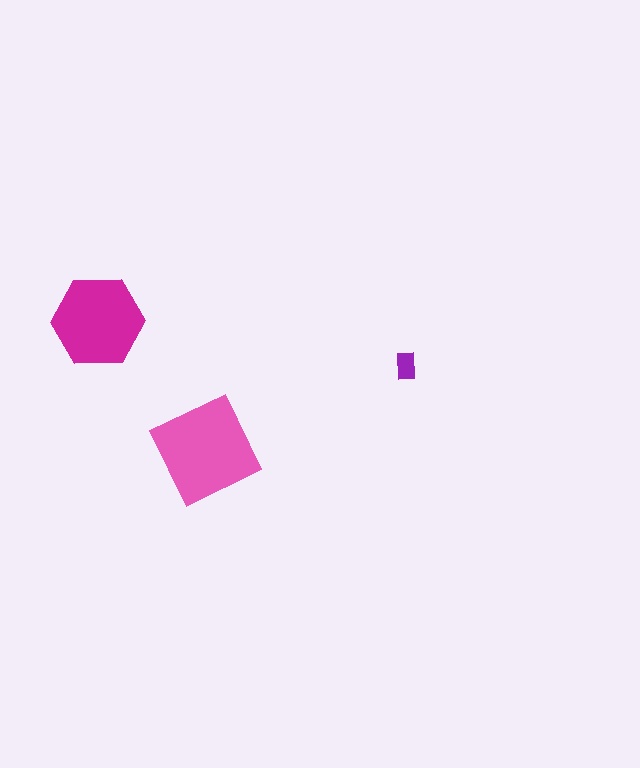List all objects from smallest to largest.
The purple rectangle, the magenta hexagon, the pink square.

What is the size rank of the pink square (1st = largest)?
1st.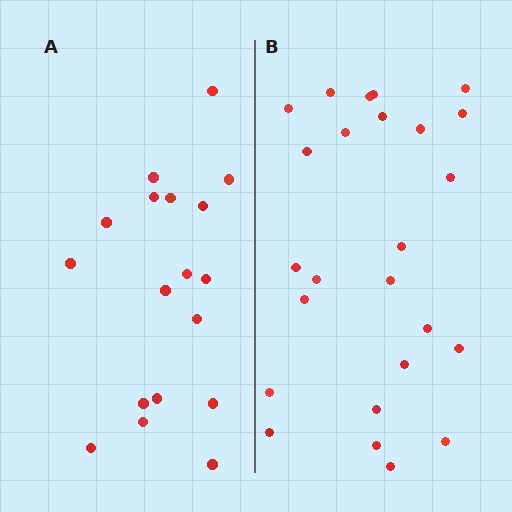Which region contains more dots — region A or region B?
Region B (the right region) has more dots.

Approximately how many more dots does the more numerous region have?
Region B has roughly 8 or so more dots than region A.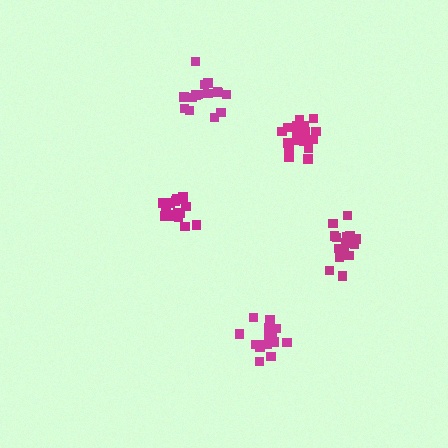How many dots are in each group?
Group 1: 17 dots, Group 2: 19 dots, Group 3: 18 dots, Group 4: 16 dots, Group 5: 15 dots (85 total).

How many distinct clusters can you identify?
There are 5 distinct clusters.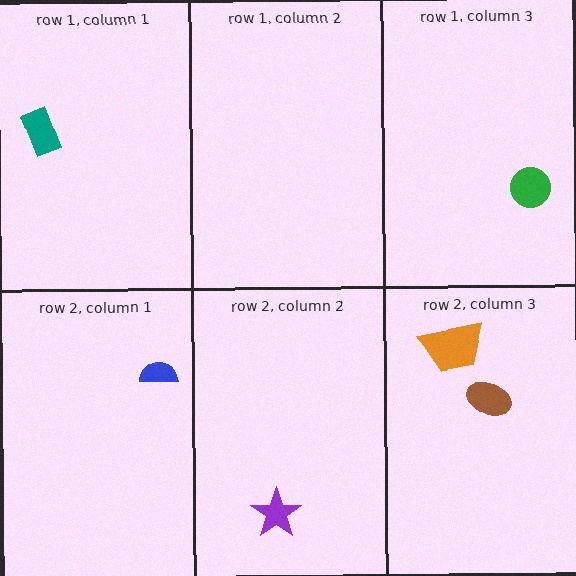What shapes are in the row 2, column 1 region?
The blue semicircle.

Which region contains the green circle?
The row 1, column 3 region.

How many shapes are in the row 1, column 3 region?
1.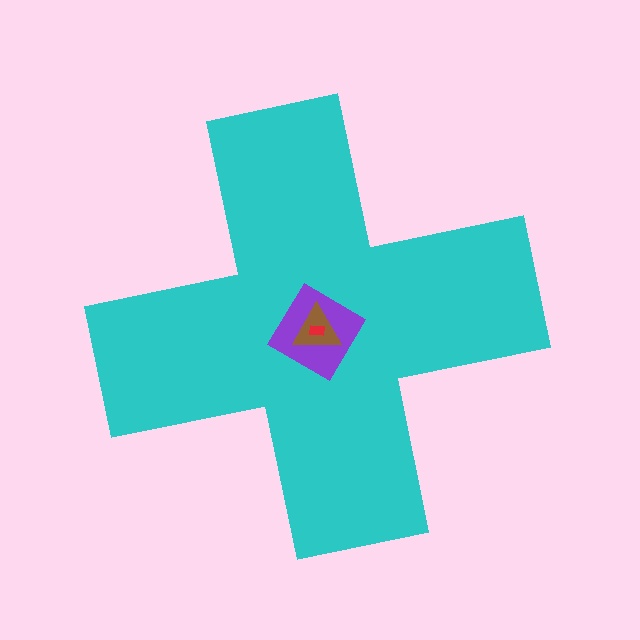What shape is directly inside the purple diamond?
The brown triangle.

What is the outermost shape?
The cyan cross.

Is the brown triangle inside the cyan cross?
Yes.